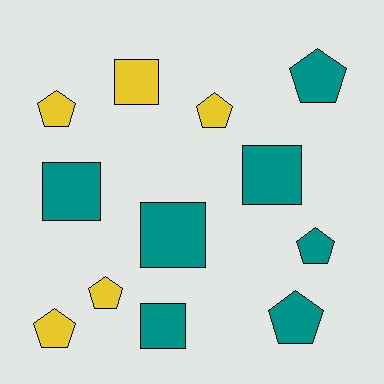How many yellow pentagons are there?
There are 4 yellow pentagons.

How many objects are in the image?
There are 12 objects.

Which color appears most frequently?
Teal, with 7 objects.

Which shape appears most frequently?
Pentagon, with 7 objects.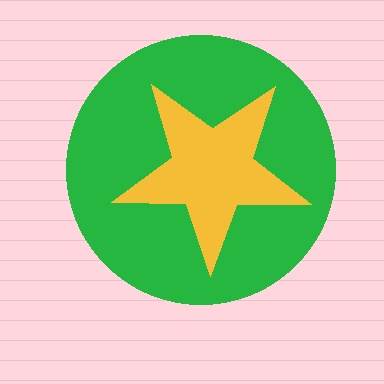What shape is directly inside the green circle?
The yellow star.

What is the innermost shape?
The yellow star.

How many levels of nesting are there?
2.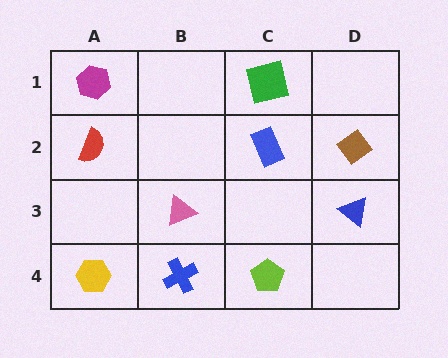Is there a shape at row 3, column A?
No, that cell is empty.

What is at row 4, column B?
A blue cross.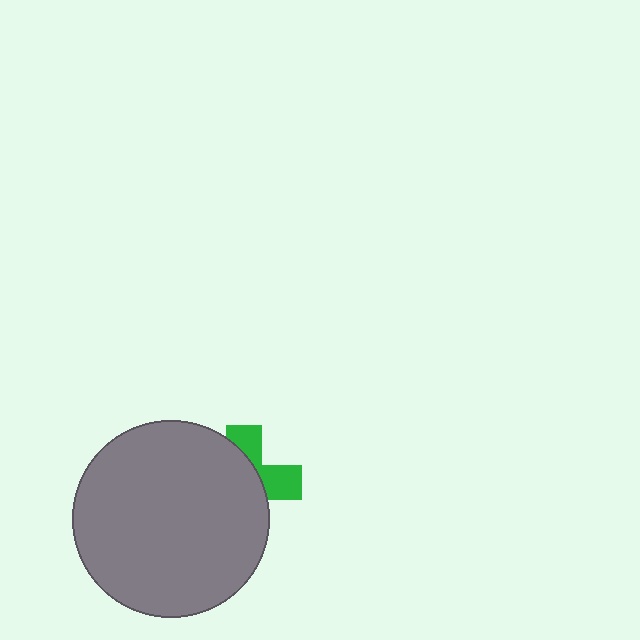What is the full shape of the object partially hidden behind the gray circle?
The partially hidden object is a green cross.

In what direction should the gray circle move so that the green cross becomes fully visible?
The gray circle should move left. That is the shortest direction to clear the overlap and leave the green cross fully visible.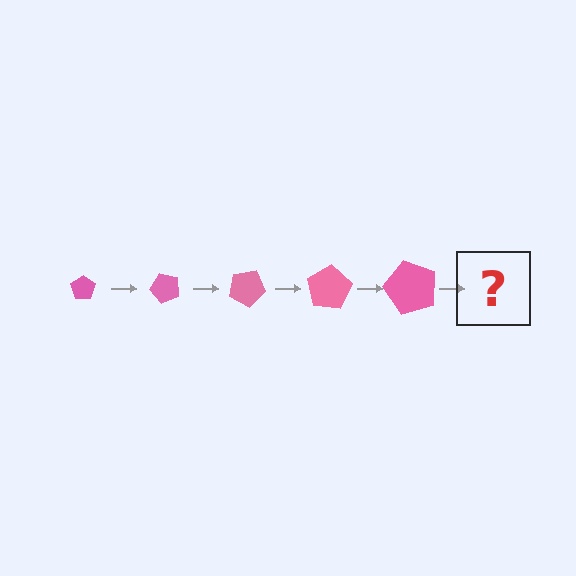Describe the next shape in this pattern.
It should be a pentagon, larger than the previous one and rotated 250 degrees from the start.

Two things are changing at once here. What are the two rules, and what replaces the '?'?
The two rules are that the pentagon grows larger each step and it rotates 50 degrees each step. The '?' should be a pentagon, larger than the previous one and rotated 250 degrees from the start.